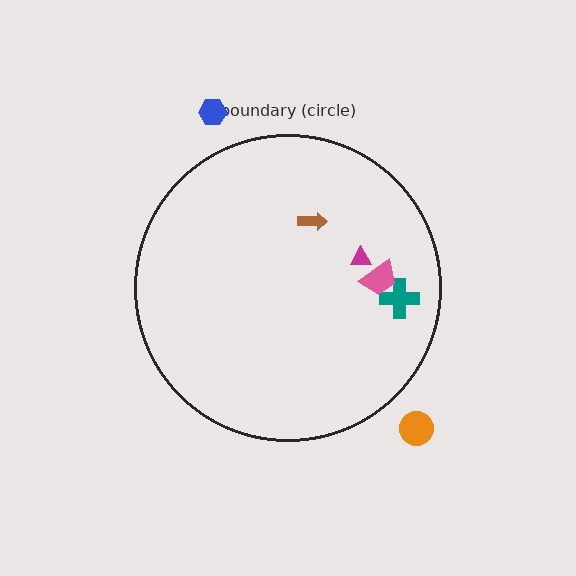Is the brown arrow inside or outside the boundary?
Inside.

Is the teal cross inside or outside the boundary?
Inside.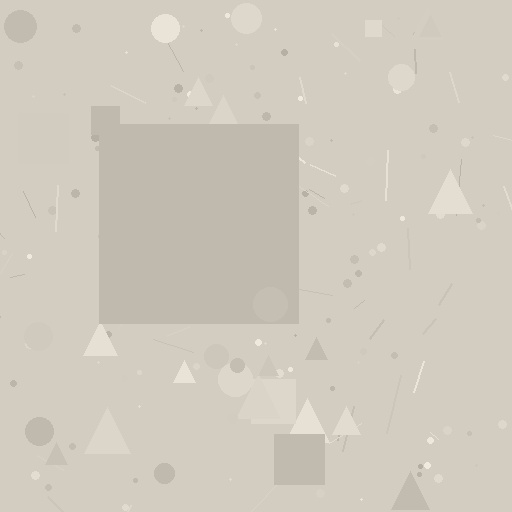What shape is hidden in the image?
A square is hidden in the image.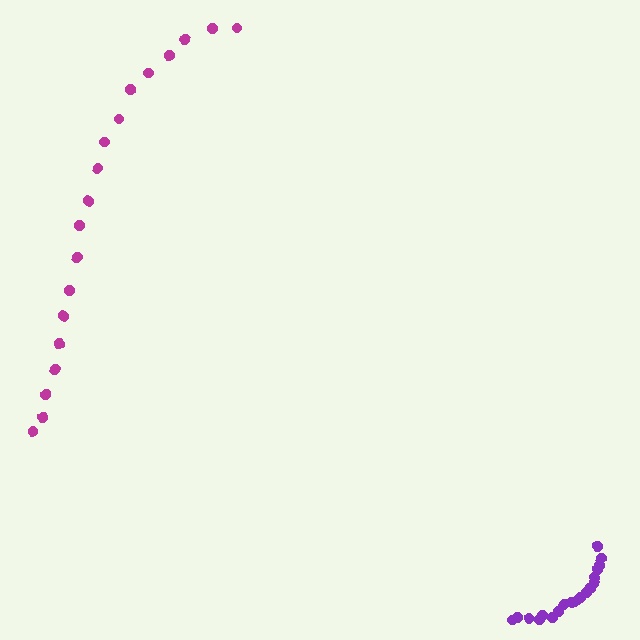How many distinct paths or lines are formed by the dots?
There are 2 distinct paths.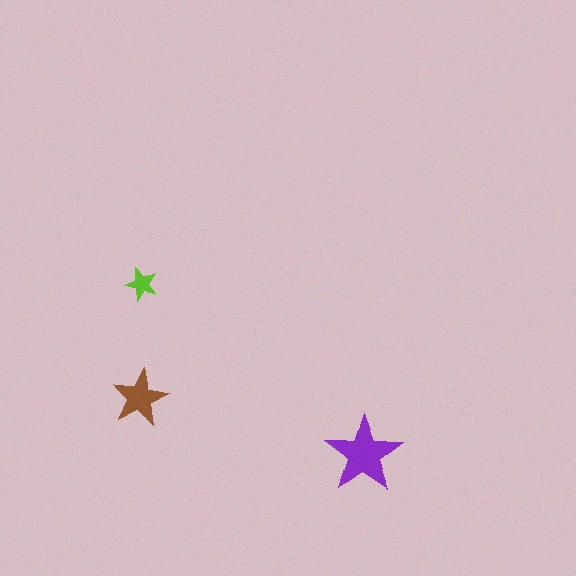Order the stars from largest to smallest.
the purple one, the brown one, the lime one.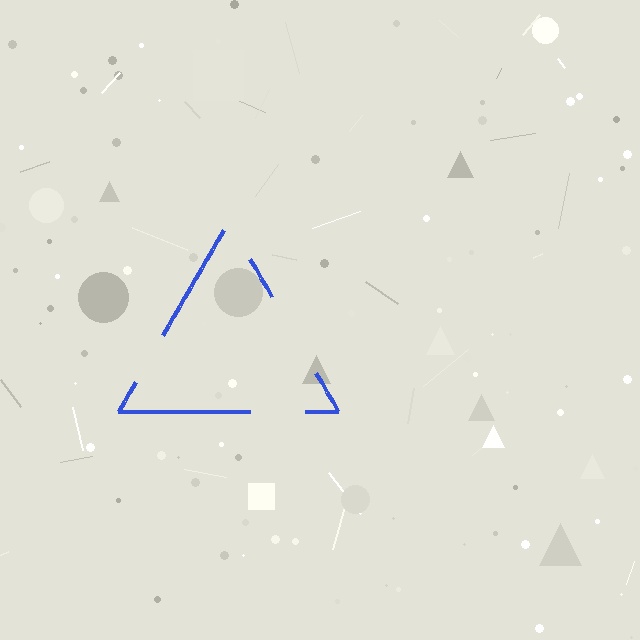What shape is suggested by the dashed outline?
The dashed outline suggests a triangle.